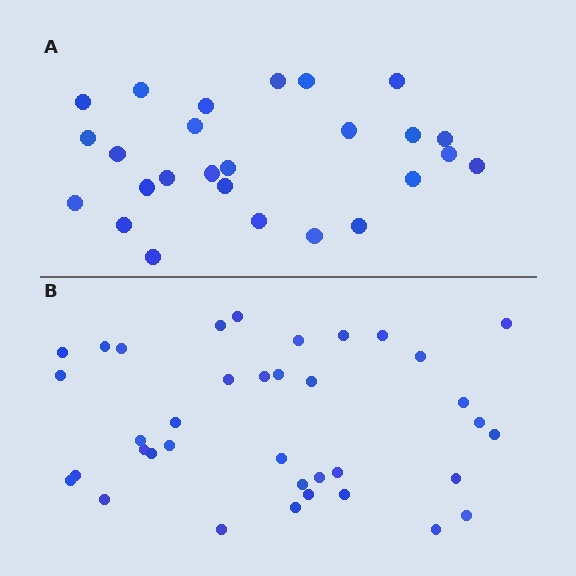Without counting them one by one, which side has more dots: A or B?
Region B (the bottom region) has more dots.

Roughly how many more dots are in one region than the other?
Region B has roughly 12 or so more dots than region A.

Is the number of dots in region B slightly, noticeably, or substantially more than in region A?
Region B has noticeably more, but not dramatically so. The ratio is roughly 1.4 to 1.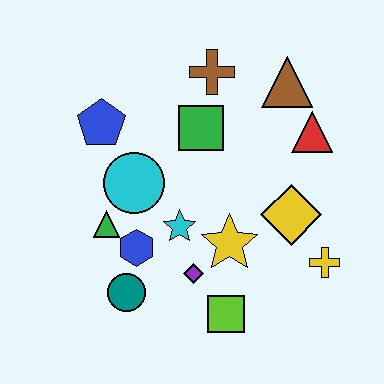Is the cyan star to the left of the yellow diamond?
Yes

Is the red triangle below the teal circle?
No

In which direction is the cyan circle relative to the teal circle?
The cyan circle is above the teal circle.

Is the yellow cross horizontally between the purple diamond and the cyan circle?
No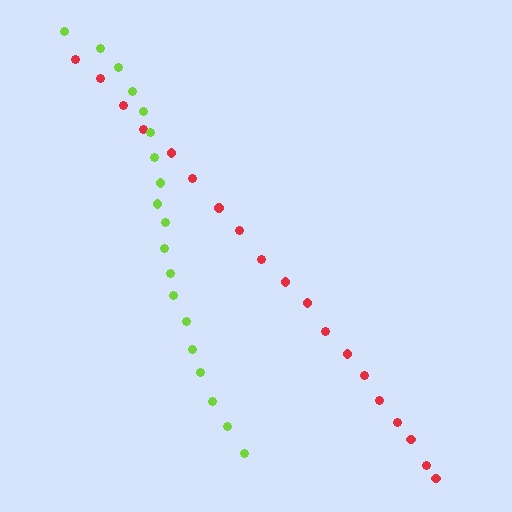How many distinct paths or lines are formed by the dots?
There are 2 distinct paths.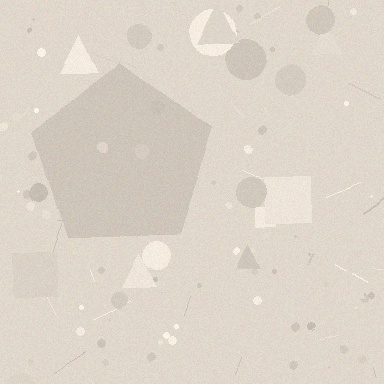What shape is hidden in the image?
A pentagon is hidden in the image.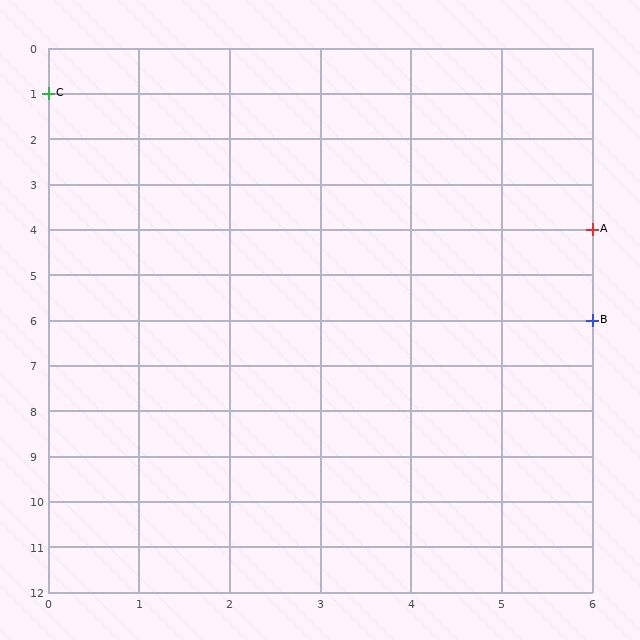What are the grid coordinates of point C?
Point C is at grid coordinates (0, 1).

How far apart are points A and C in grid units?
Points A and C are 6 columns and 3 rows apart (about 6.7 grid units diagonally).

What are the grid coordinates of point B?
Point B is at grid coordinates (6, 6).